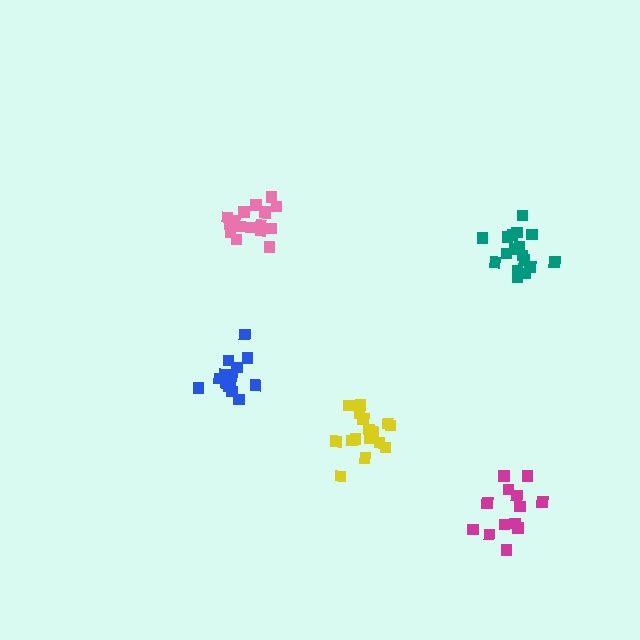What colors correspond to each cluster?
The clusters are colored: blue, pink, yellow, teal, magenta.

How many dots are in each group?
Group 1: 14 dots, Group 2: 17 dots, Group 3: 16 dots, Group 4: 17 dots, Group 5: 13 dots (77 total).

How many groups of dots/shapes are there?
There are 5 groups.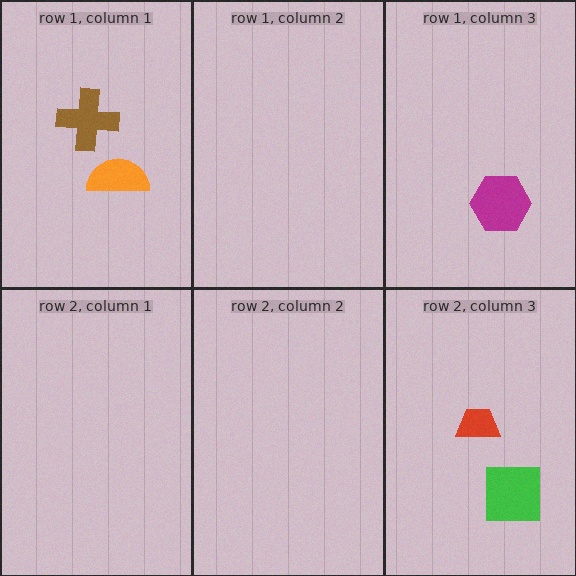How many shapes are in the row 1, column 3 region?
1.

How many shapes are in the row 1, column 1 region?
2.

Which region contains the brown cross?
The row 1, column 1 region.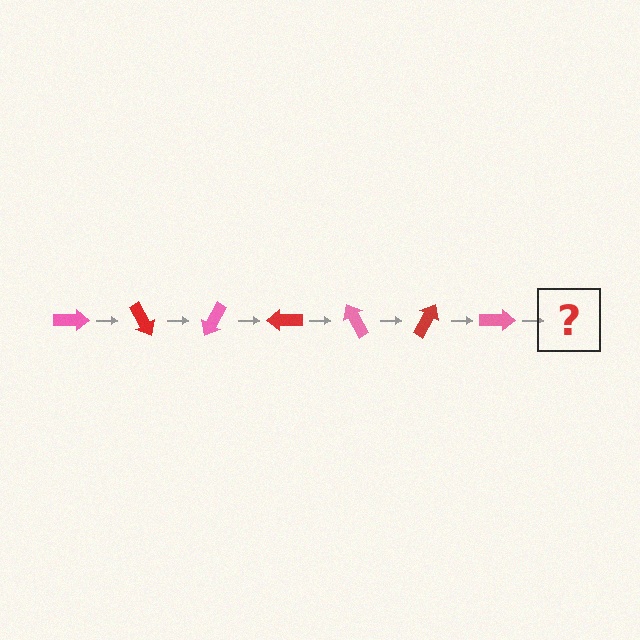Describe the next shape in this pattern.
It should be a red arrow, rotated 420 degrees from the start.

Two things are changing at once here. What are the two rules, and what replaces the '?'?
The two rules are that it rotates 60 degrees each step and the color cycles through pink and red. The '?' should be a red arrow, rotated 420 degrees from the start.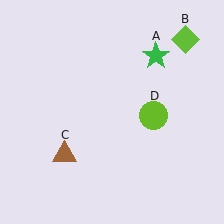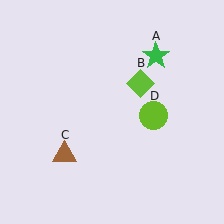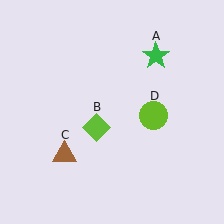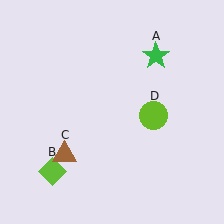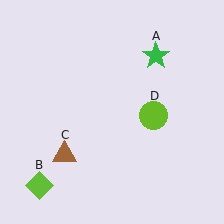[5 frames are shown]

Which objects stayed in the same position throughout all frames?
Green star (object A) and brown triangle (object C) and lime circle (object D) remained stationary.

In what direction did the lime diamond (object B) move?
The lime diamond (object B) moved down and to the left.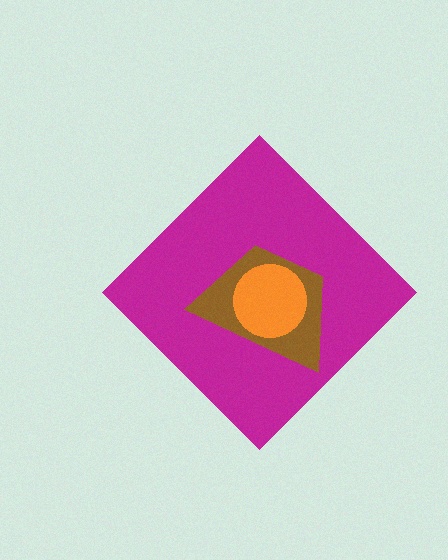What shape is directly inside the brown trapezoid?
The orange circle.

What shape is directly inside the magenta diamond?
The brown trapezoid.